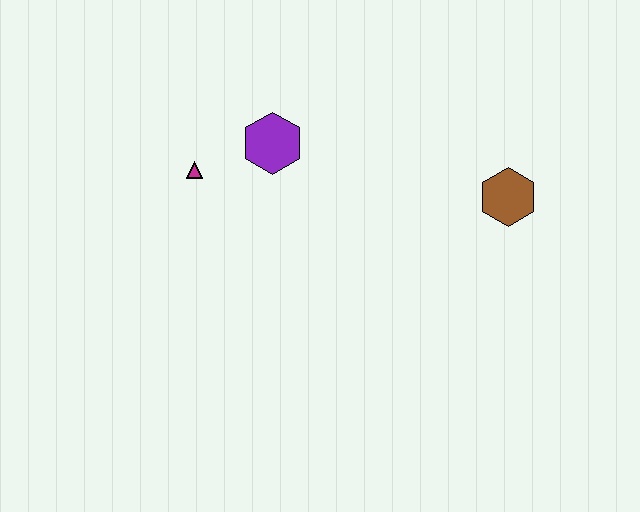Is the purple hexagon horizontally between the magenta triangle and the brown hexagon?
Yes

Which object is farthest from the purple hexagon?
The brown hexagon is farthest from the purple hexagon.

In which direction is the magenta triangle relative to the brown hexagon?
The magenta triangle is to the left of the brown hexagon.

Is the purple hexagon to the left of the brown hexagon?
Yes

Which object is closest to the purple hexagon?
The magenta triangle is closest to the purple hexagon.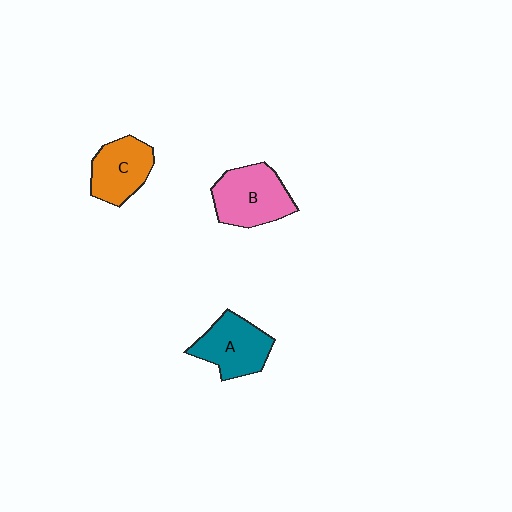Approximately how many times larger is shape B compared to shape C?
Approximately 1.2 times.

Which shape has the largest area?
Shape B (pink).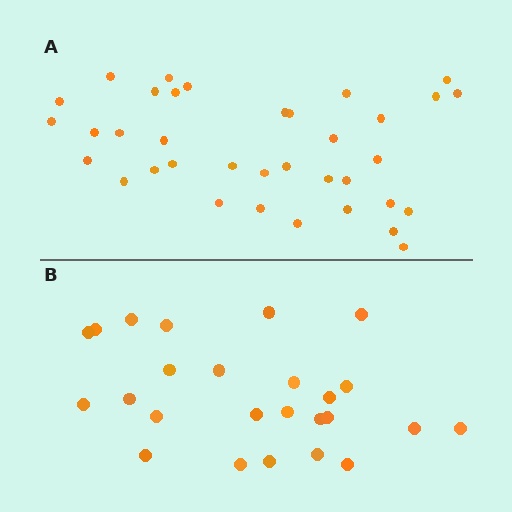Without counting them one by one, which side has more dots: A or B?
Region A (the top region) has more dots.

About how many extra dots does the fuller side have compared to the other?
Region A has roughly 12 or so more dots than region B.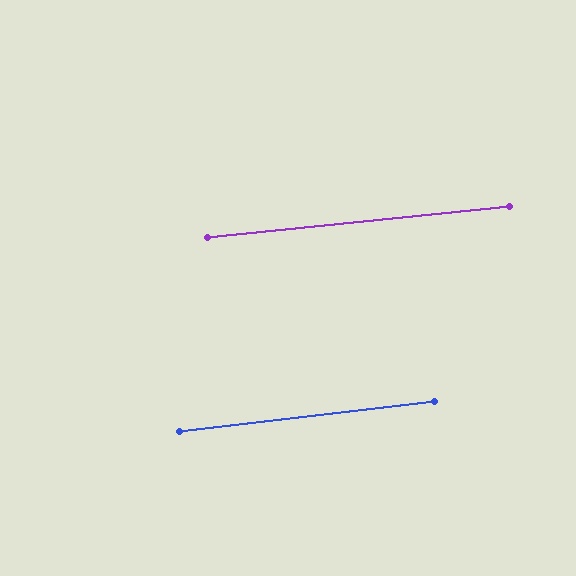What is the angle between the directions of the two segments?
Approximately 1 degree.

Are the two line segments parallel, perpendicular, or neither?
Parallel — their directions differ by only 0.8°.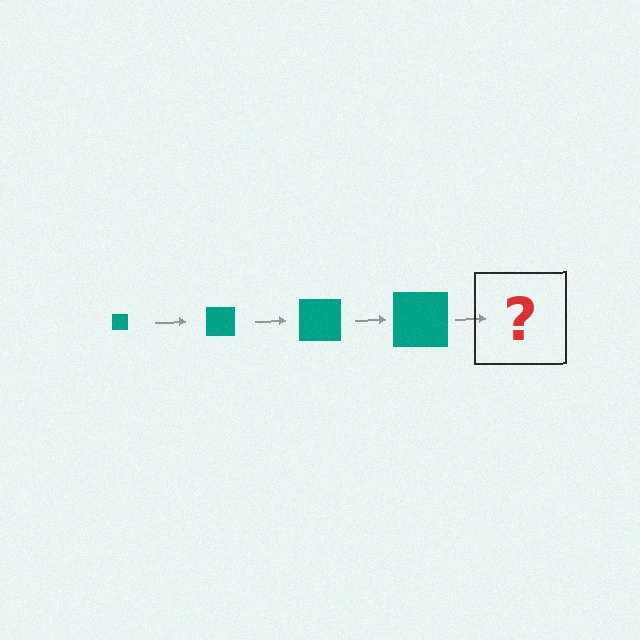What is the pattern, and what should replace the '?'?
The pattern is that the square gets progressively larger each step. The '?' should be a teal square, larger than the previous one.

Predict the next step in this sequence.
The next step is a teal square, larger than the previous one.